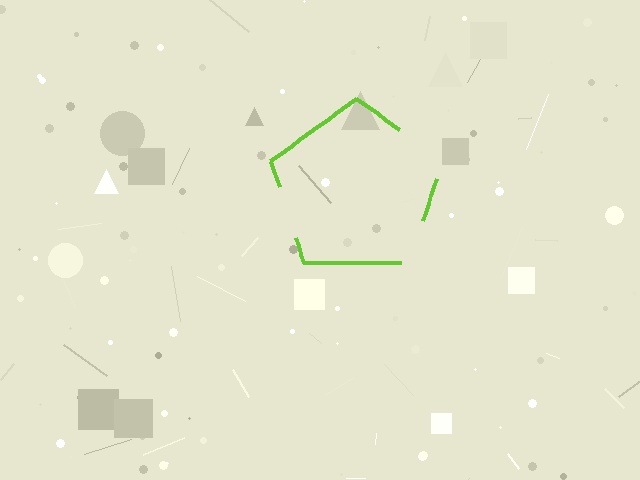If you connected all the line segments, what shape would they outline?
They would outline a pentagon.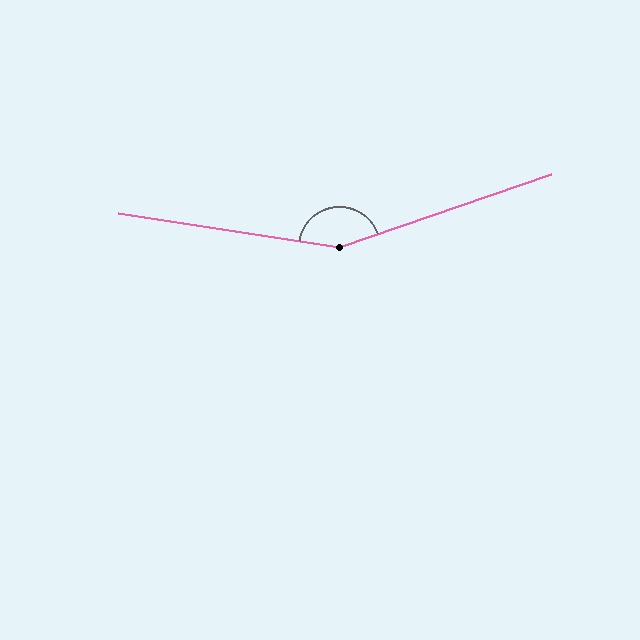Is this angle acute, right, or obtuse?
It is obtuse.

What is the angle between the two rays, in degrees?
Approximately 152 degrees.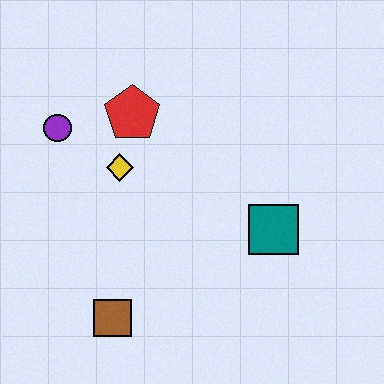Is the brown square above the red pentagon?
No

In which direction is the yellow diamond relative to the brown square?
The yellow diamond is above the brown square.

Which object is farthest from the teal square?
The purple circle is farthest from the teal square.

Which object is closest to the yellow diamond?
The red pentagon is closest to the yellow diamond.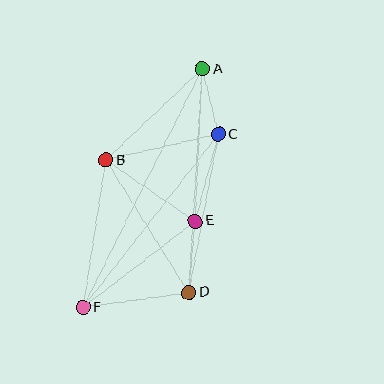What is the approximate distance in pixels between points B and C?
The distance between B and C is approximately 115 pixels.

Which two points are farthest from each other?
Points A and F are farthest from each other.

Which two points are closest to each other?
Points A and C are closest to each other.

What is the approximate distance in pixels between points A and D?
The distance between A and D is approximately 224 pixels.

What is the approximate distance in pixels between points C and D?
The distance between C and D is approximately 161 pixels.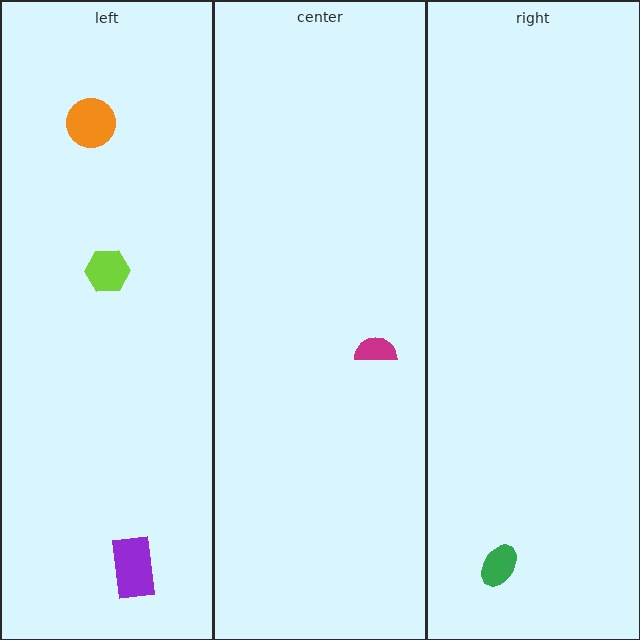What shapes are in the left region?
The orange circle, the purple rectangle, the lime hexagon.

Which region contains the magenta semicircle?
The center region.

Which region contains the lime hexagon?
The left region.